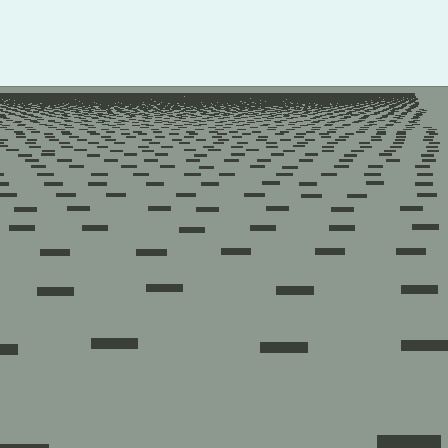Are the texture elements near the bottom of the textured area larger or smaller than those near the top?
Larger. Near the bottom, elements are closer to the viewer and appear at a bigger on-screen size.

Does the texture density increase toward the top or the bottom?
Density increases toward the top.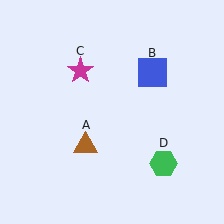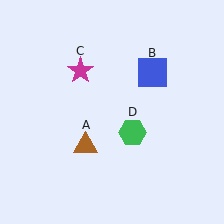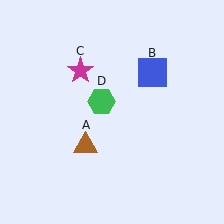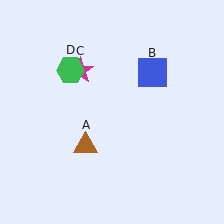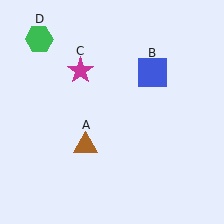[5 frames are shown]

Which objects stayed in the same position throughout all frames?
Brown triangle (object A) and blue square (object B) and magenta star (object C) remained stationary.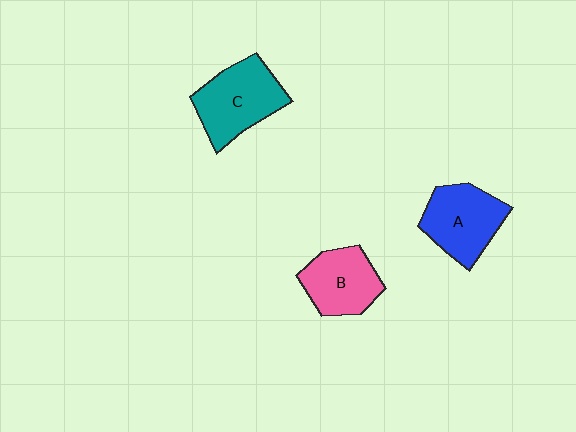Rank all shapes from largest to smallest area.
From largest to smallest: C (teal), A (blue), B (pink).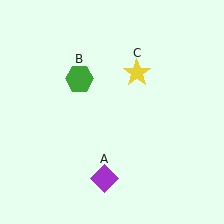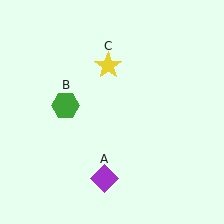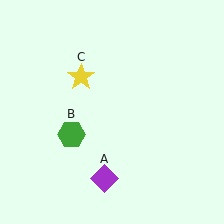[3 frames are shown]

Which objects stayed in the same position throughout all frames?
Purple diamond (object A) remained stationary.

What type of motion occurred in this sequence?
The green hexagon (object B), yellow star (object C) rotated counterclockwise around the center of the scene.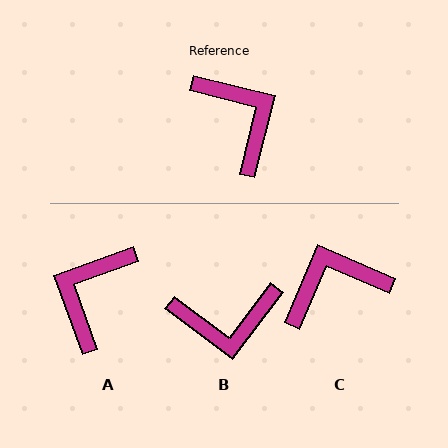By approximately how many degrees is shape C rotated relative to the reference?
Approximately 81 degrees counter-clockwise.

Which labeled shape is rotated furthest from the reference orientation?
A, about 124 degrees away.